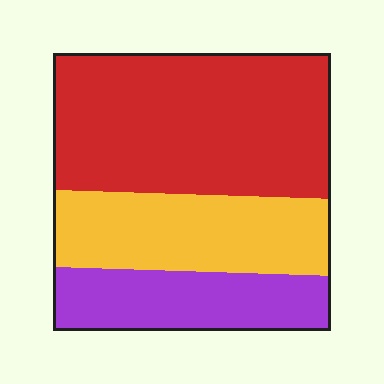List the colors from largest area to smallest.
From largest to smallest: red, yellow, purple.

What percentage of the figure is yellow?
Yellow covers 28% of the figure.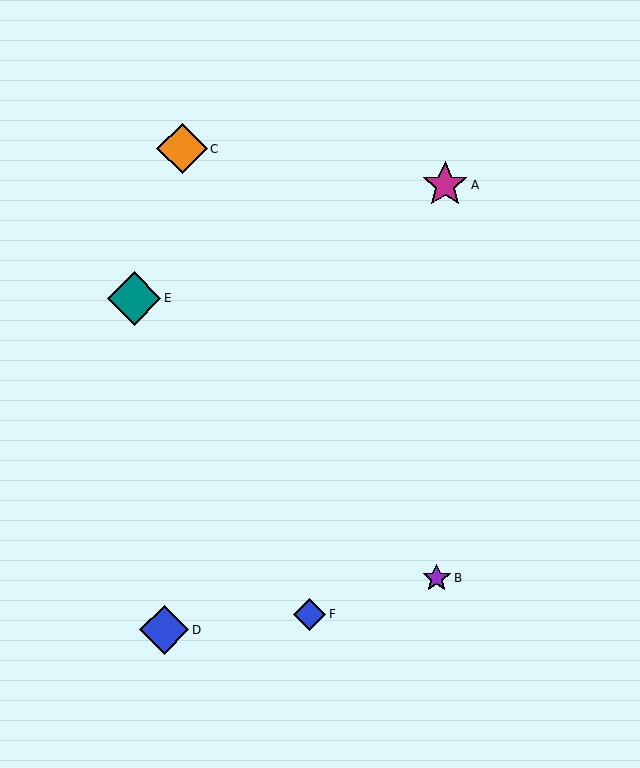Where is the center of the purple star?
The center of the purple star is at (437, 578).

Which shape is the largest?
The teal diamond (labeled E) is the largest.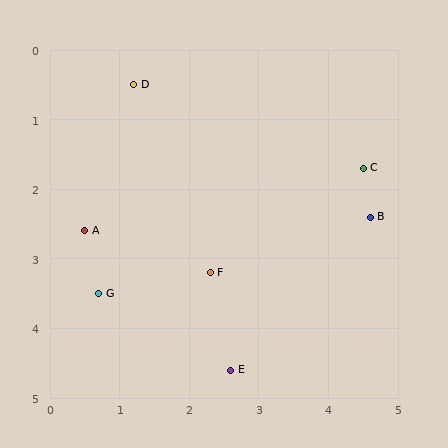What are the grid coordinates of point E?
Point E is at approximately (2.6, 4.6).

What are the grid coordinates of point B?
Point B is at approximately (4.6, 2.4).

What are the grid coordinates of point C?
Point C is at approximately (4.5, 1.7).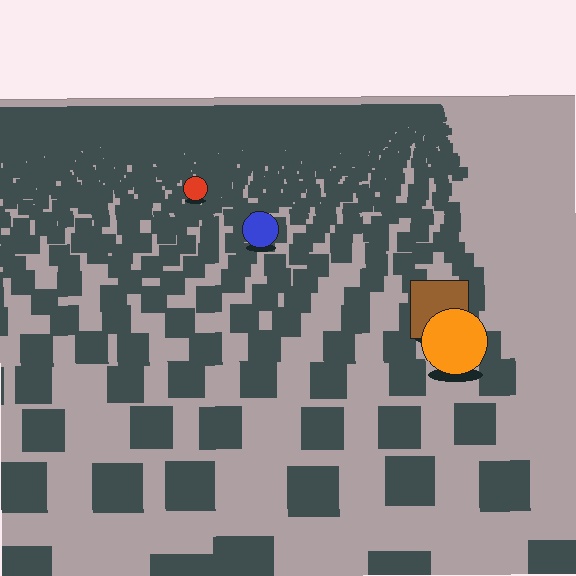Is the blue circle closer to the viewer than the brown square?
No. The brown square is closer — you can tell from the texture gradient: the ground texture is coarser near it.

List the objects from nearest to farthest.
From nearest to farthest: the orange circle, the brown square, the blue circle, the red circle.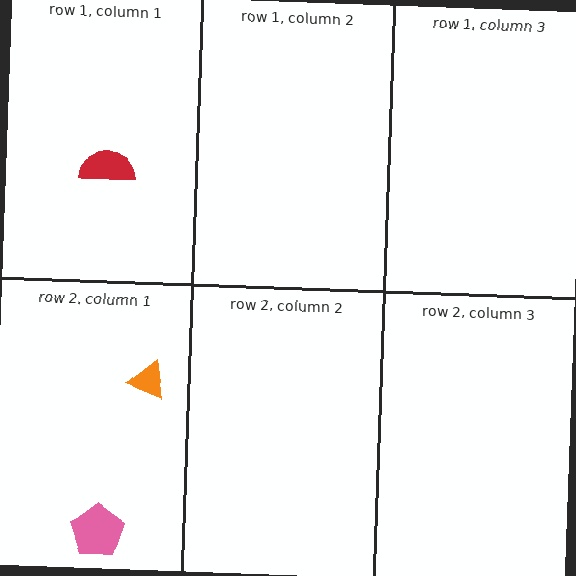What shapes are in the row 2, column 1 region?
The orange triangle, the pink pentagon.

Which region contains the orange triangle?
The row 2, column 1 region.